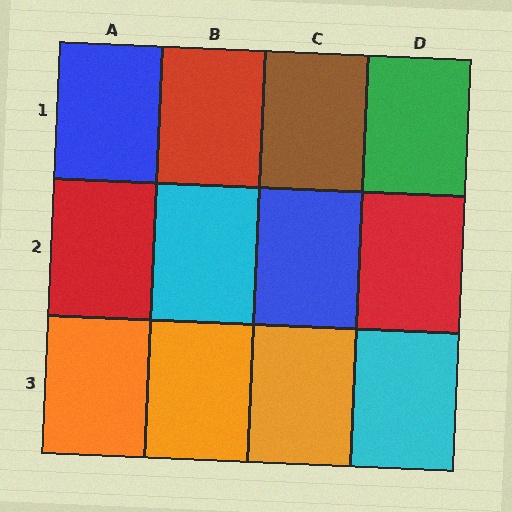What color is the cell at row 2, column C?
Blue.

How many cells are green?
1 cell is green.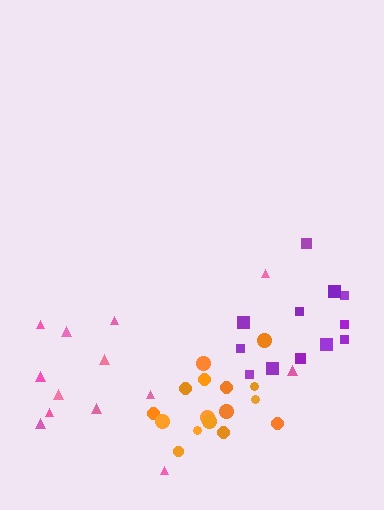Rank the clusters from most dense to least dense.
orange, purple, pink.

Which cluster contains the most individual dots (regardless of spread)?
Orange (16).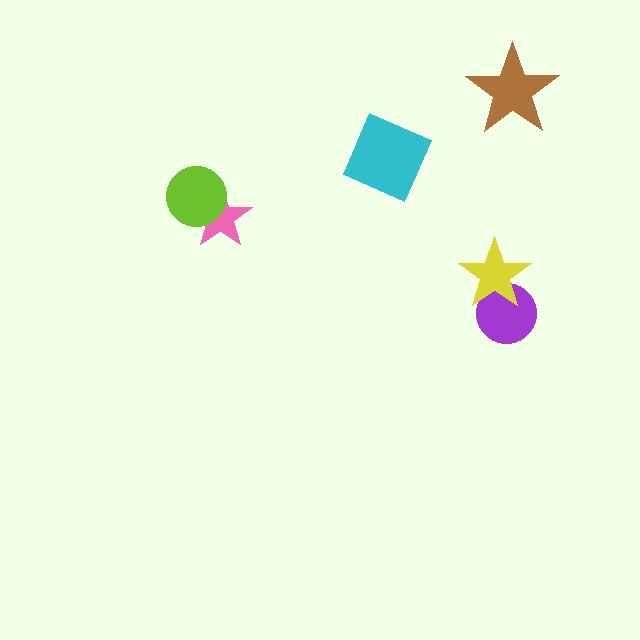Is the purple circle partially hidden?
Yes, it is partially covered by another shape.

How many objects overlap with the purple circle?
1 object overlaps with the purple circle.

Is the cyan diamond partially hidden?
No, no other shape covers it.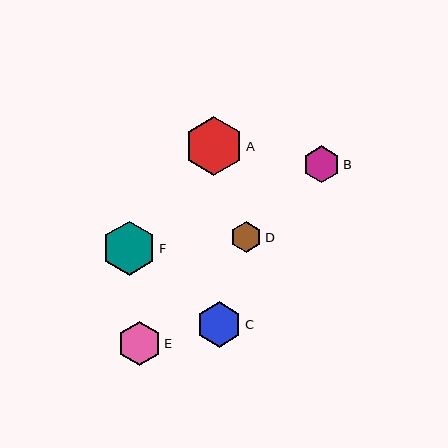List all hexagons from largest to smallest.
From largest to smallest: A, F, C, E, B, D.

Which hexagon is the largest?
Hexagon A is the largest with a size of approximately 59 pixels.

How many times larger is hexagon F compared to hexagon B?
Hexagon F is approximately 1.5 times the size of hexagon B.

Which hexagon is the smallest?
Hexagon D is the smallest with a size of approximately 31 pixels.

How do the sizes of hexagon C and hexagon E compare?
Hexagon C and hexagon E are approximately the same size.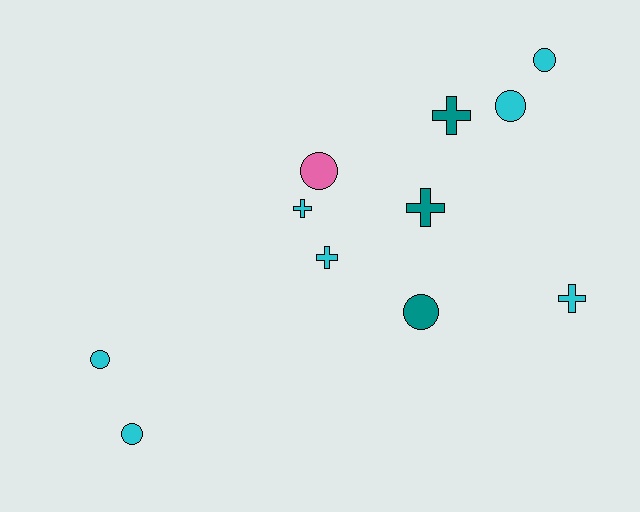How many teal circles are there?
There is 1 teal circle.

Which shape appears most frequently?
Circle, with 6 objects.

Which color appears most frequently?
Cyan, with 7 objects.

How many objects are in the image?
There are 11 objects.